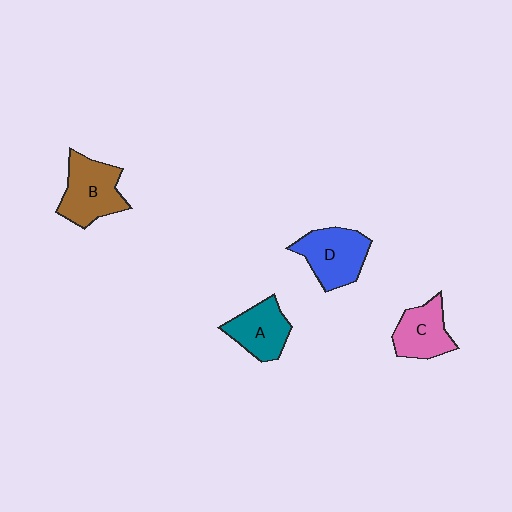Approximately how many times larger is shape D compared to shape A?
Approximately 1.2 times.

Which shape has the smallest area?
Shape A (teal).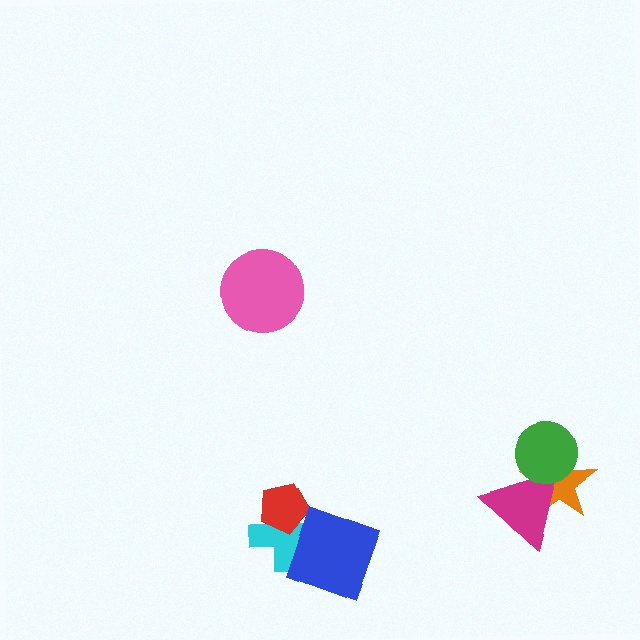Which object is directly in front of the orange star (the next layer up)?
The magenta triangle is directly in front of the orange star.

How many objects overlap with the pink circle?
0 objects overlap with the pink circle.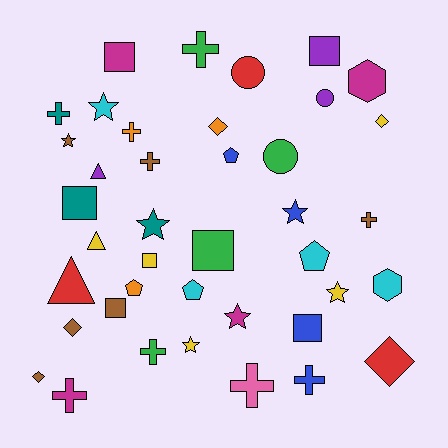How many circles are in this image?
There are 3 circles.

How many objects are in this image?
There are 40 objects.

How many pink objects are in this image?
There is 1 pink object.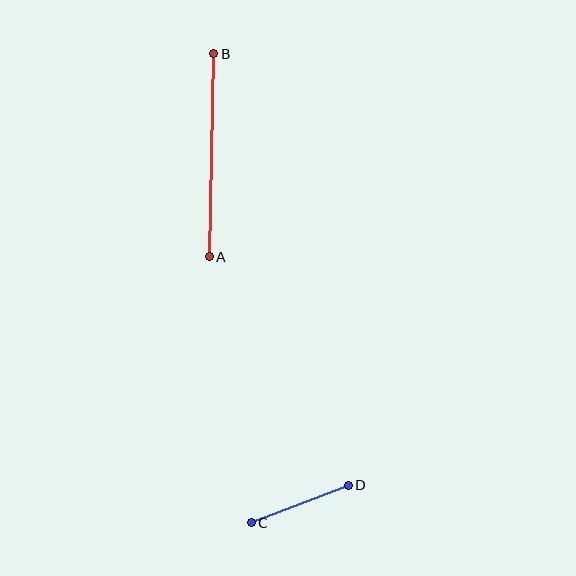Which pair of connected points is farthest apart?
Points A and B are farthest apart.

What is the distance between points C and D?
The distance is approximately 104 pixels.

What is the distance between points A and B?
The distance is approximately 203 pixels.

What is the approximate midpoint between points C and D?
The midpoint is at approximately (300, 504) pixels.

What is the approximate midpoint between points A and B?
The midpoint is at approximately (211, 155) pixels.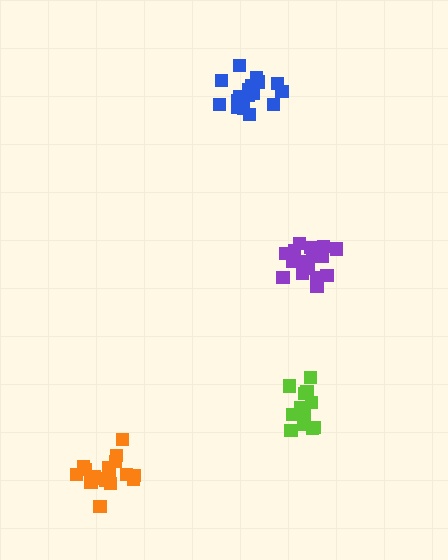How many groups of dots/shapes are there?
There are 4 groups.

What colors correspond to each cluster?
The clusters are colored: blue, lime, purple, orange.